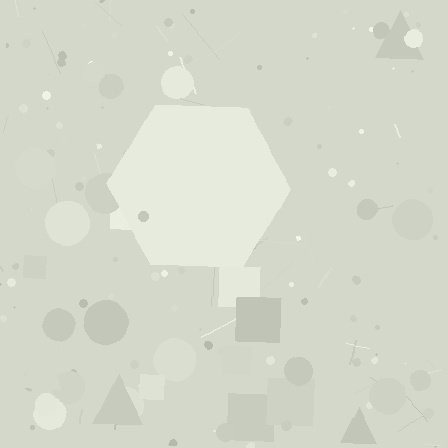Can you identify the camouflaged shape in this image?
The camouflaged shape is a hexagon.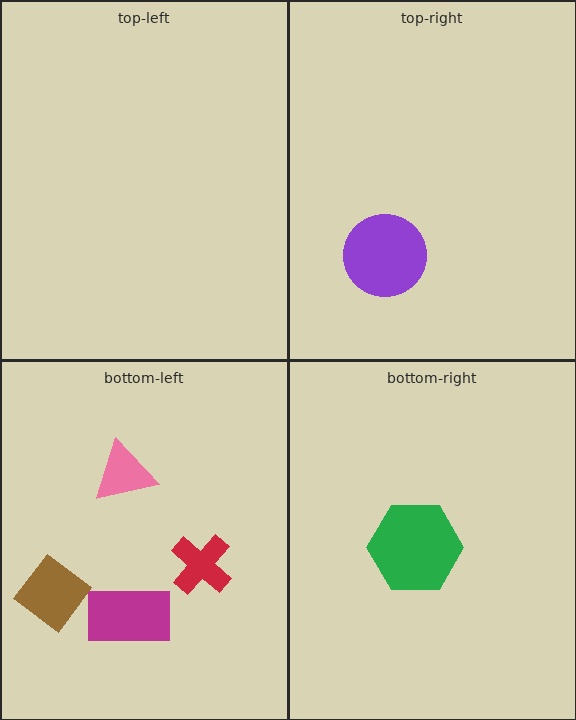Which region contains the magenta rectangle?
The bottom-left region.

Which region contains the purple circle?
The top-right region.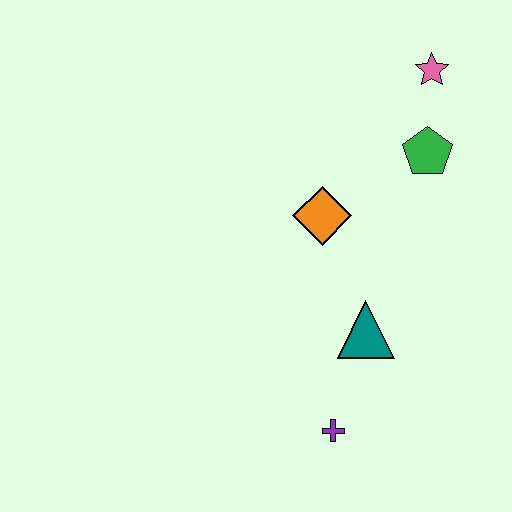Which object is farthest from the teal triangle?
The pink star is farthest from the teal triangle.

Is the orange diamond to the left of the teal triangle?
Yes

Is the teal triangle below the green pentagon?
Yes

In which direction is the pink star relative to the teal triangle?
The pink star is above the teal triangle.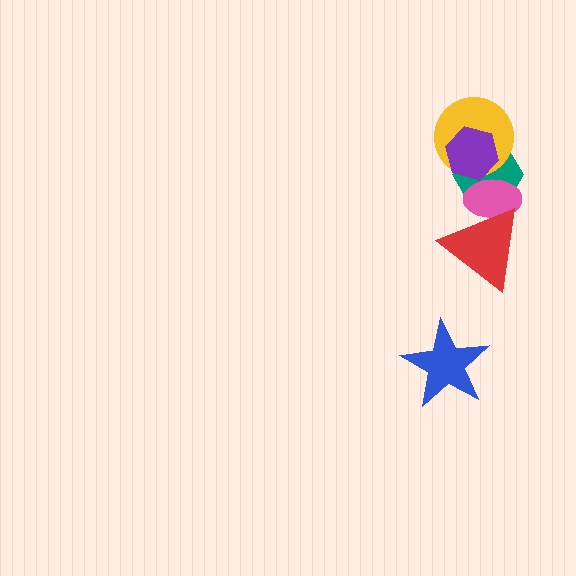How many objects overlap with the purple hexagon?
3 objects overlap with the purple hexagon.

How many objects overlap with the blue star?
0 objects overlap with the blue star.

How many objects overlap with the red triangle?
2 objects overlap with the red triangle.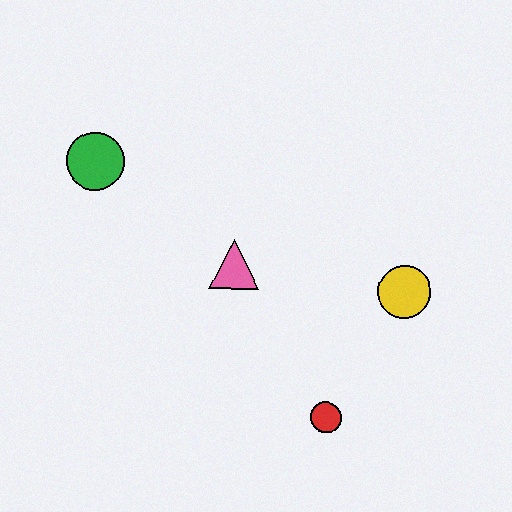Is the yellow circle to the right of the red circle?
Yes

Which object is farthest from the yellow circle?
The green circle is farthest from the yellow circle.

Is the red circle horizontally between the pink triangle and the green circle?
No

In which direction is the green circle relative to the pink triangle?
The green circle is to the left of the pink triangle.